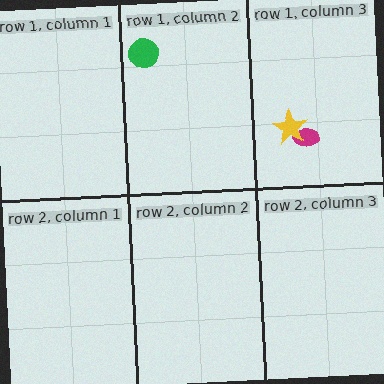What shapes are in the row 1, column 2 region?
The green circle.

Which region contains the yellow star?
The row 1, column 3 region.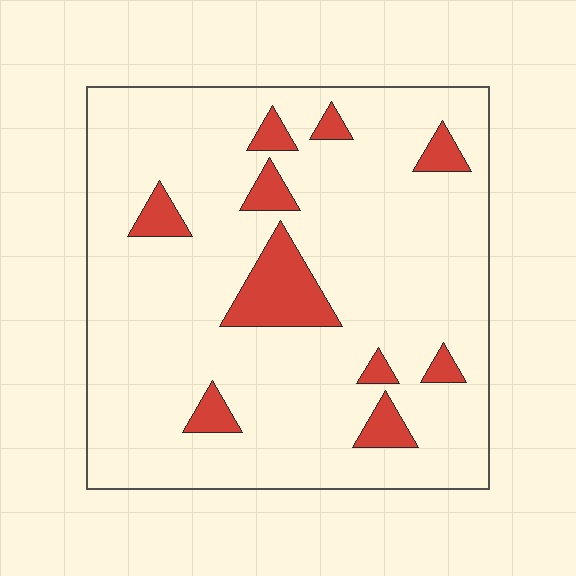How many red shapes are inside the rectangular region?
10.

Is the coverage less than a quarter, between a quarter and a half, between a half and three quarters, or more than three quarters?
Less than a quarter.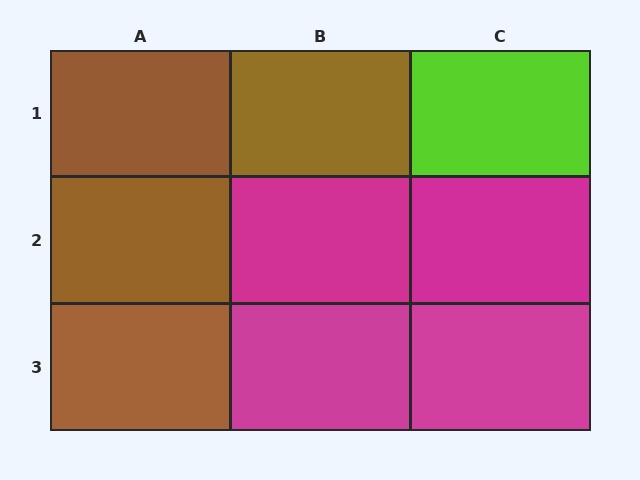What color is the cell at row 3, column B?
Magenta.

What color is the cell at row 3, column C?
Magenta.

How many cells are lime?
1 cell is lime.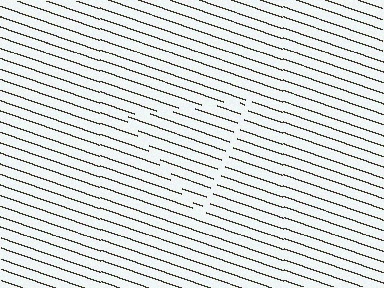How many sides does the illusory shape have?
3 sides — the line-ends trace a triangle.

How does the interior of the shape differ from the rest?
The interior of the shape contains the same grating, shifted by half a period — the contour is defined by the phase discontinuity where line-ends from the inner and outer gratings abut.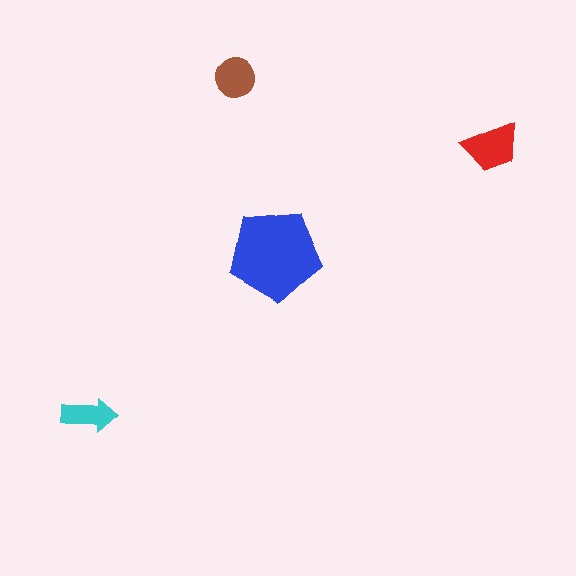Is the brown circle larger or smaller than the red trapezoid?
Smaller.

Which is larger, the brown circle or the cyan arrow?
The brown circle.